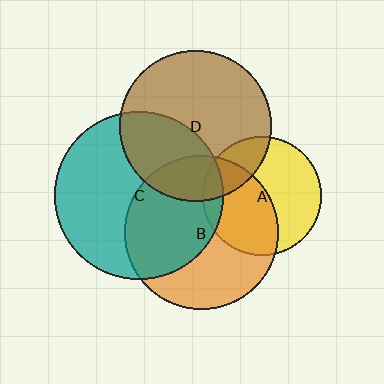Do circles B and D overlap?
Yes.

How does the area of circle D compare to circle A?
Approximately 1.6 times.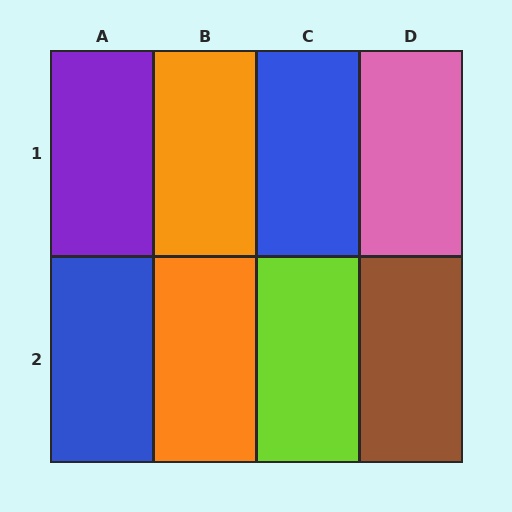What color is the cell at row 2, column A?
Blue.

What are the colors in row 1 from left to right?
Purple, orange, blue, pink.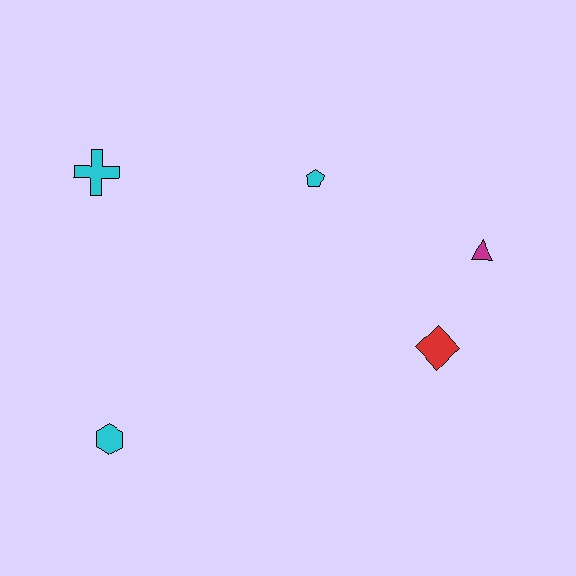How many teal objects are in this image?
There are no teal objects.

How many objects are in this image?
There are 5 objects.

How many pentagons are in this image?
There is 1 pentagon.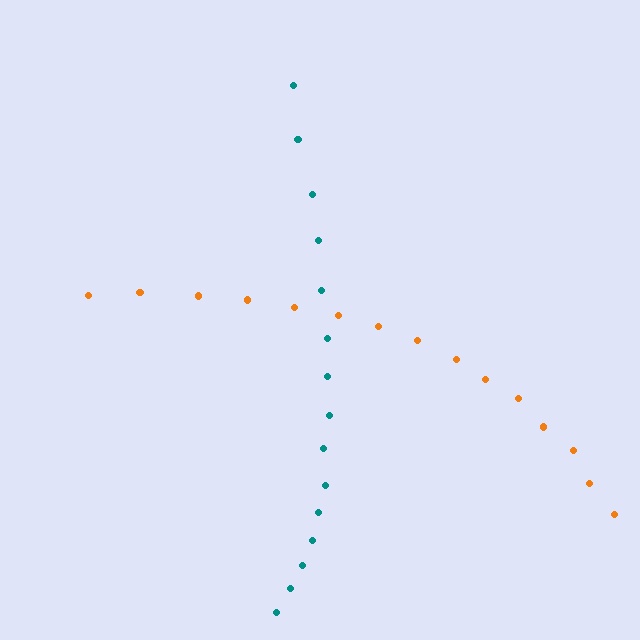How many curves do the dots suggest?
There are 2 distinct paths.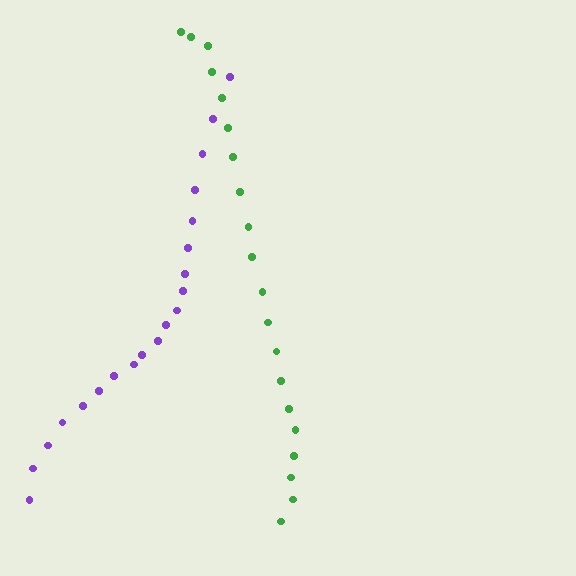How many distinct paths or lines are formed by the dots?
There are 2 distinct paths.